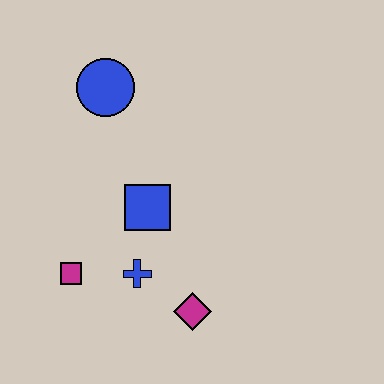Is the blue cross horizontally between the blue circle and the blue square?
Yes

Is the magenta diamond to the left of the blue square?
No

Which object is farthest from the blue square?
The blue circle is farthest from the blue square.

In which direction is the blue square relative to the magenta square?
The blue square is to the right of the magenta square.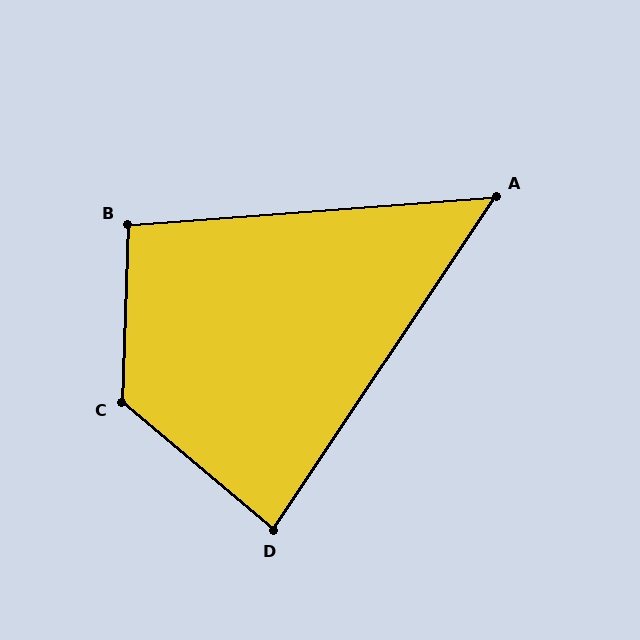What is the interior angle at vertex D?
Approximately 84 degrees (acute).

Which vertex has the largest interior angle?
C, at approximately 128 degrees.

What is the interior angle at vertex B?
Approximately 96 degrees (obtuse).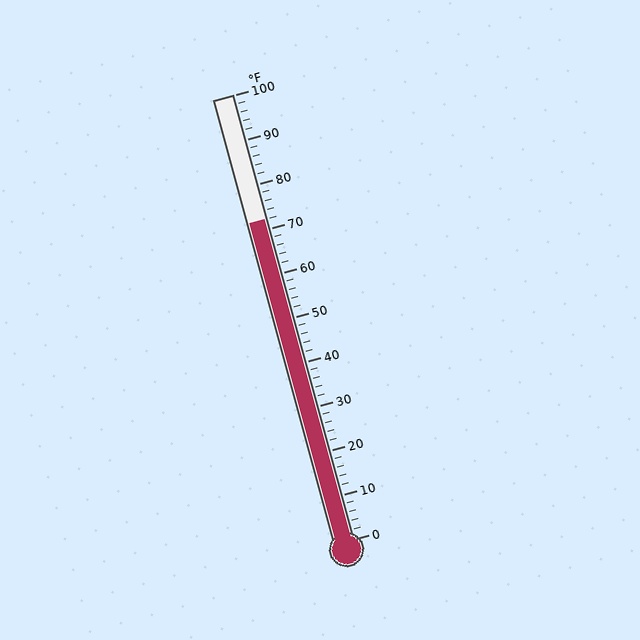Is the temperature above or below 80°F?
The temperature is below 80°F.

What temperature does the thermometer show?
The thermometer shows approximately 72°F.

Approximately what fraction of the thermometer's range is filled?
The thermometer is filled to approximately 70% of its range.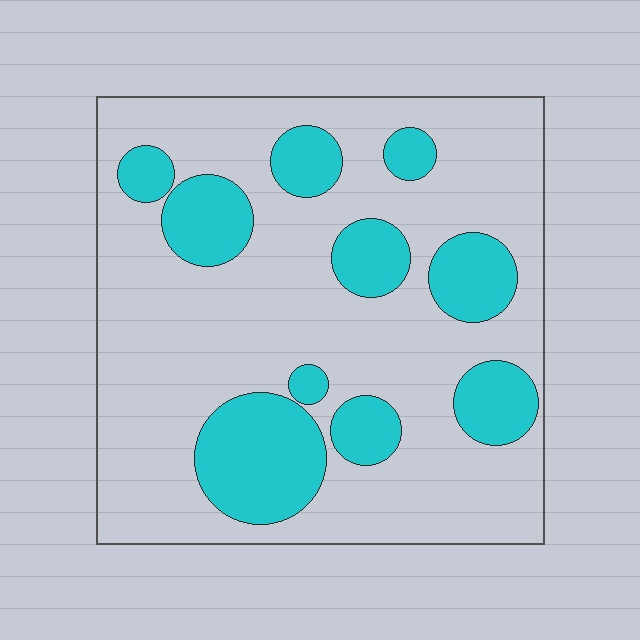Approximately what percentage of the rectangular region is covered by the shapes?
Approximately 25%.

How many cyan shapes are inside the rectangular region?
10.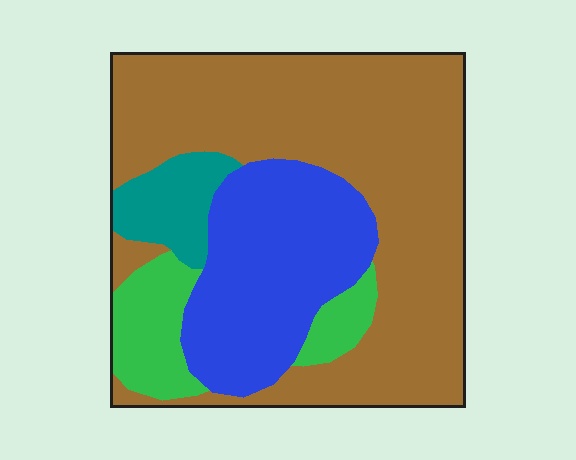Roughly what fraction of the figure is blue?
Blue covers about 25% of the figure.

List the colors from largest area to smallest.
From largest to smallest: brown, blue, green, teal.